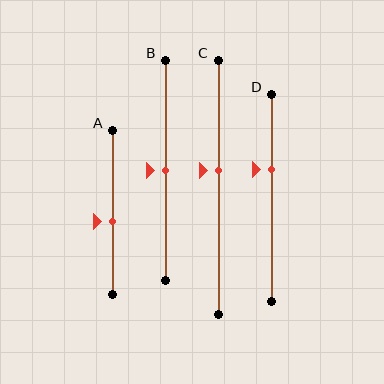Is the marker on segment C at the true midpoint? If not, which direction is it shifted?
No, the marker on segment C is shifted upward by about 6% of the segment length.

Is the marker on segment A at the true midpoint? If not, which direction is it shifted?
No, the marker on segment A is shifted downward by about 6% of the segment length.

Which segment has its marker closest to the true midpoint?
Segment B has its marker closest to the true midpoint.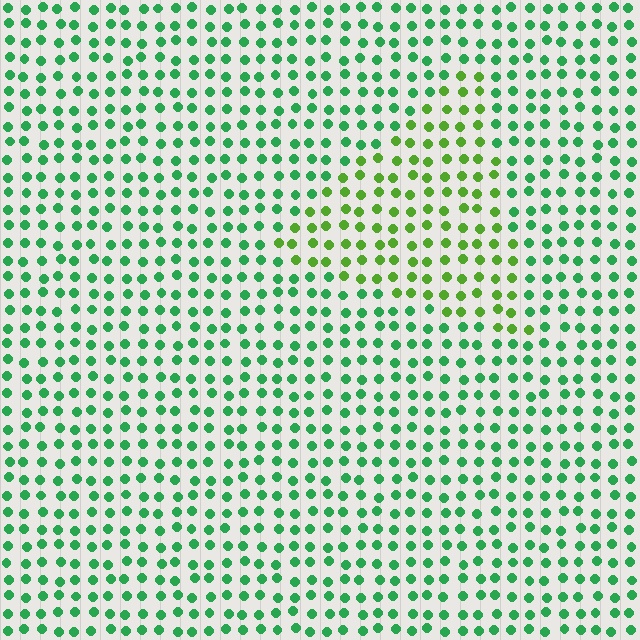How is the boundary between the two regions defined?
The boundary is defined purely by a slight shift in hue (about 38 degrees). Spacing, size, and orientation are identical on both sides.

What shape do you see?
I see a triangle.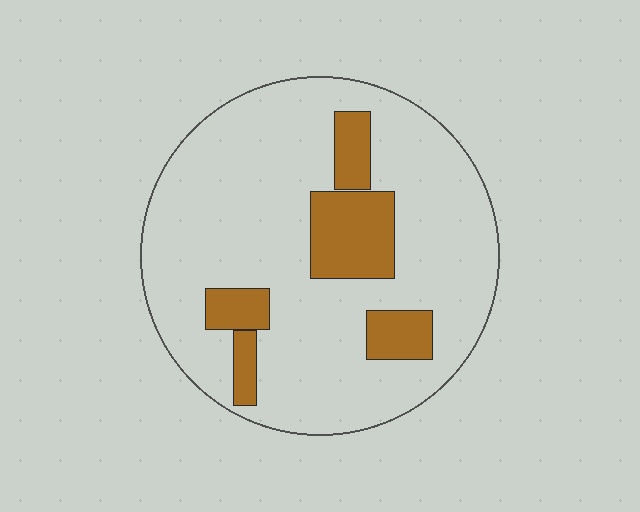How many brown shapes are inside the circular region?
5.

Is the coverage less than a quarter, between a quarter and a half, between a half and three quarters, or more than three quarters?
Less than a quarter.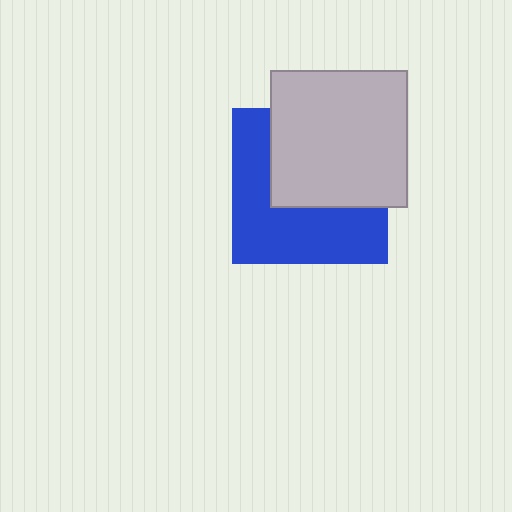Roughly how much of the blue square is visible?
About half of it is visible (roughly 52%).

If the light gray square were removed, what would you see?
You would see the complete blue square.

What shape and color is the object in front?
The object in front is a light gray square.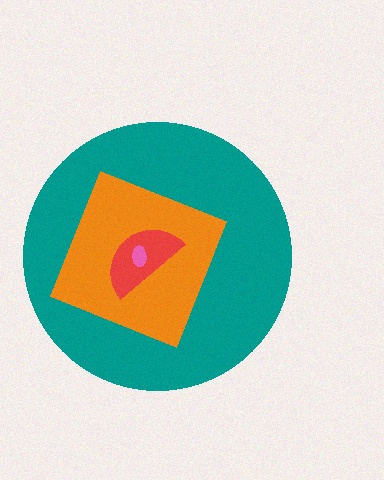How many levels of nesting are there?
4.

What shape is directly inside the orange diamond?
The red semicircle.